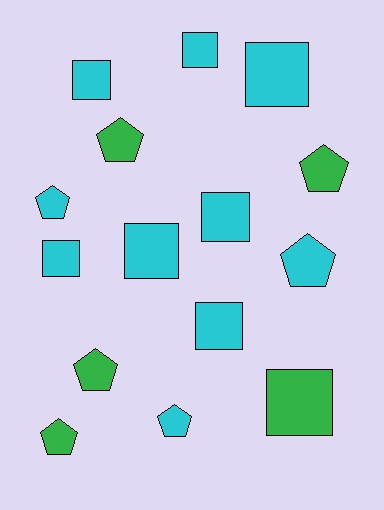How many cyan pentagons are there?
There are 3 cyan pentagons.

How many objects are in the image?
There are 15 objects.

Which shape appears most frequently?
Square, with 8 objects.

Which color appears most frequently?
Cyan, with 10 objects.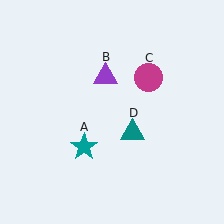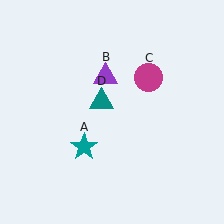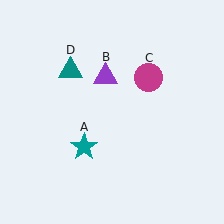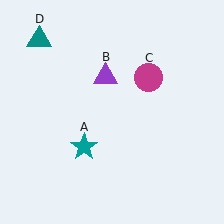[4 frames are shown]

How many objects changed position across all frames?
1 object changed position: teal triangle (object D).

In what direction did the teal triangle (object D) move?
The teal triangle (object D) moved up and to the left.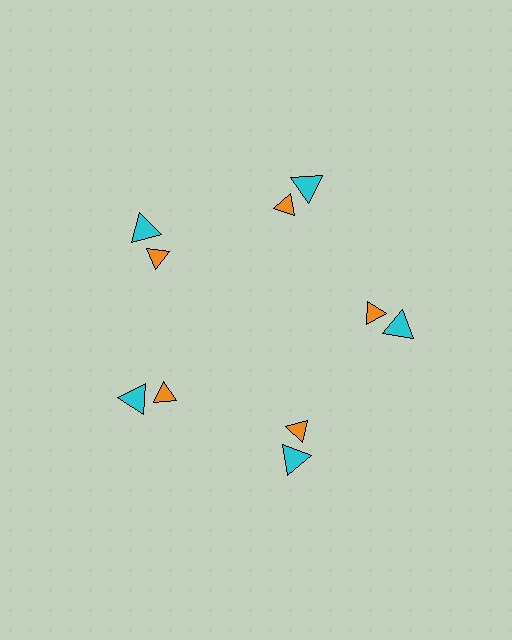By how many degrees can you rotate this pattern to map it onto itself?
The pattern maps onto itself every 72 degrees of rotation.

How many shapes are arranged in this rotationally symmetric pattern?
There are 10 shapes, arranged in 5 groups of 2.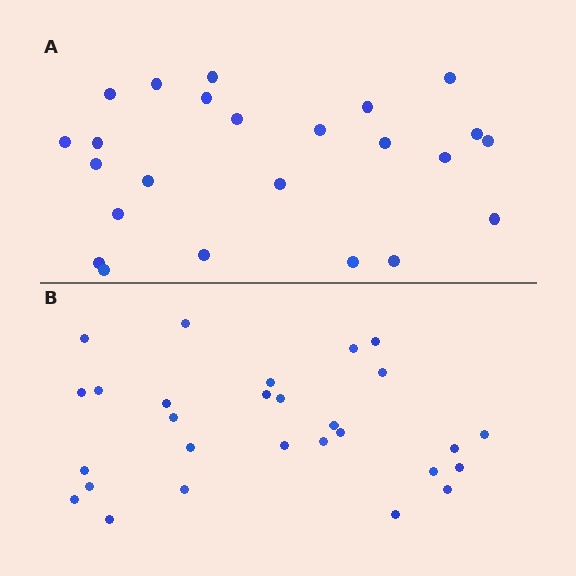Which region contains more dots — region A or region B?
Region B (the bottom region) has more dots.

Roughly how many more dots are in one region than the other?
Region B has about 4 more dots than region A.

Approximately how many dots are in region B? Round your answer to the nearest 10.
About 30 dots. (The exact count is 28, which rounds to 30.)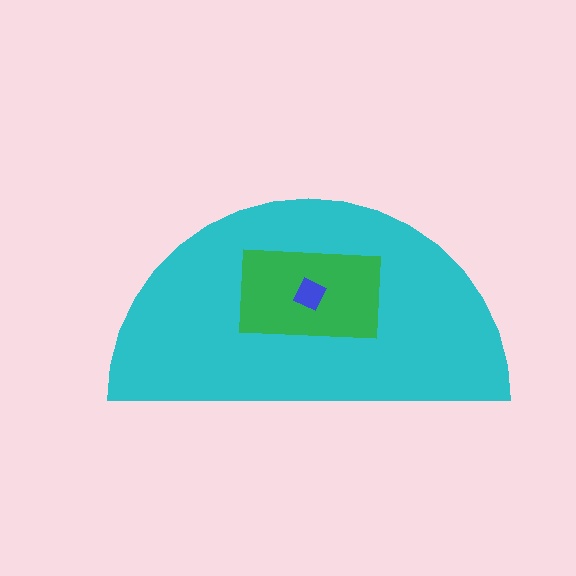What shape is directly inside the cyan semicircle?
The green rectangle.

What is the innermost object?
The blue diamond.